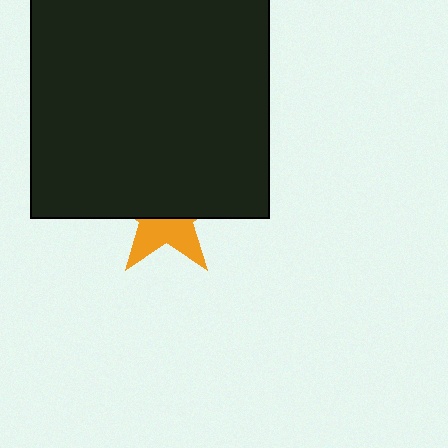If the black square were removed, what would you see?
You would see the complete orange star.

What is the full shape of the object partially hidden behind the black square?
The partially hidden object is an orange star.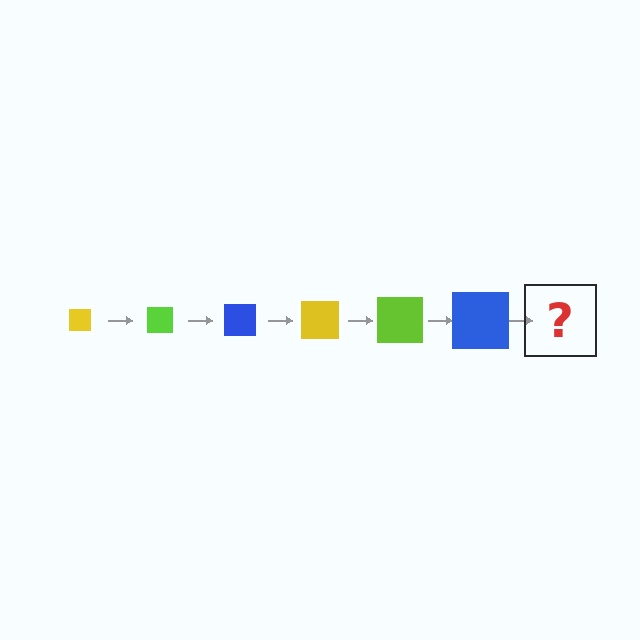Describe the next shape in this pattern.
It should be a yellow square, larger than the previous one.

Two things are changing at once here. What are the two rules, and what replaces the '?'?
The two rules are that the square grows larger each step and the color cycles through yellow, lime, and blue. The '?' should be a yellow square, larger than the previous one.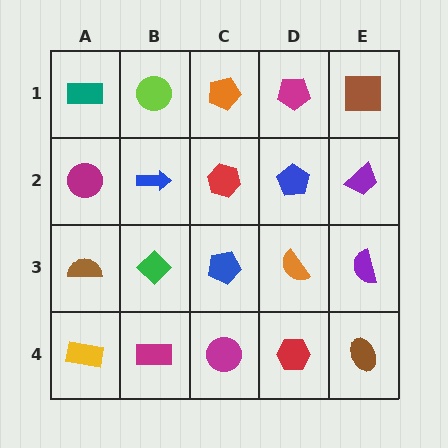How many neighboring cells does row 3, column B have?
4.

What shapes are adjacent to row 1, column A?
A magenta circle (row 2, column A), a lime circle (row 1, column B).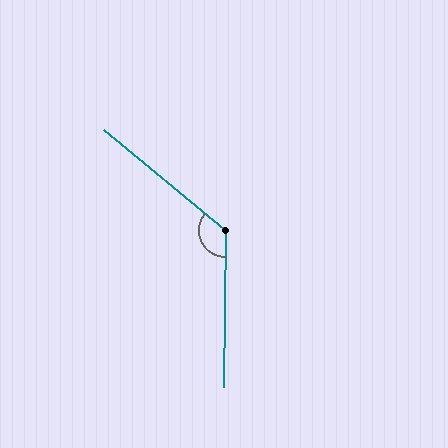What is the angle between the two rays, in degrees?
Approximately 129 degrees.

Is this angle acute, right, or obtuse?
It is obtuse.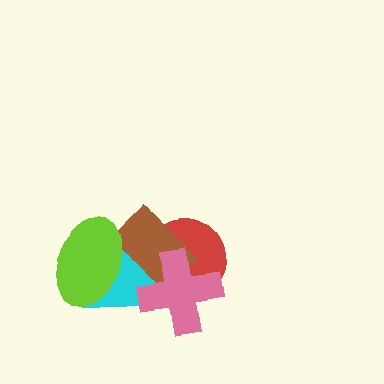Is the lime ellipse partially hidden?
No, no other shape covers it.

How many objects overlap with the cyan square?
4 objects overlap with the cyan square.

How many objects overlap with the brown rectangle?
4 objects overlap with the brown rectangle.